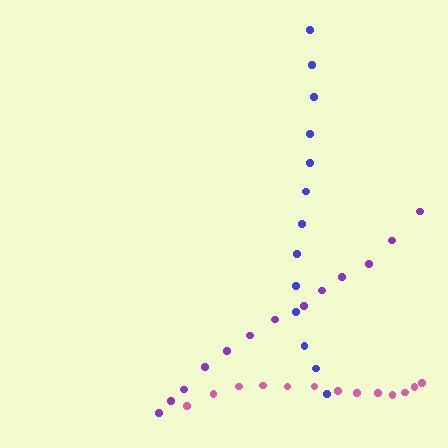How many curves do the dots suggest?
There are 3 distinct paths.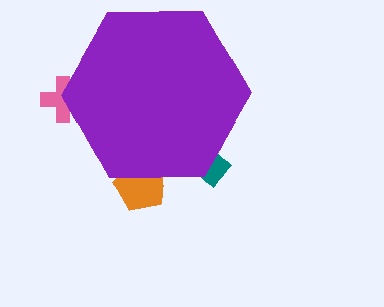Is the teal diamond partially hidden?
Yes, the teal diamond is partially hidden behind the purple hexagon.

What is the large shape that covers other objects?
A purple hexagon.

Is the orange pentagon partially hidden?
Yes, the orange pentagon is partially hidden behind the purple hexagon.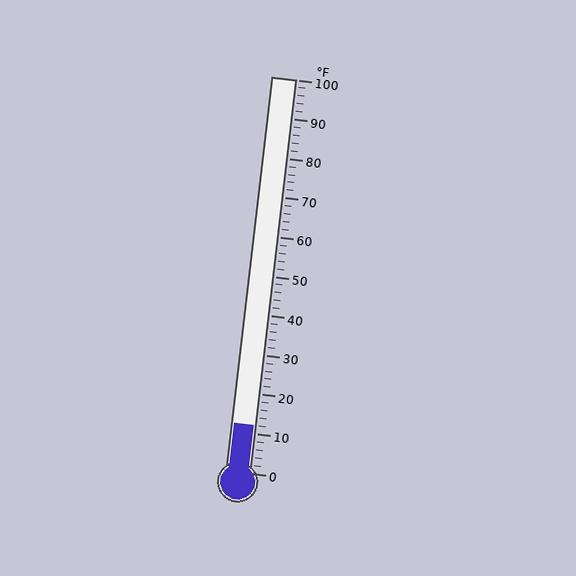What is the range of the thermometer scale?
The thermometer scale ranges from 0°F to 100°F.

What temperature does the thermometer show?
The thermometer shows approximately 12°F.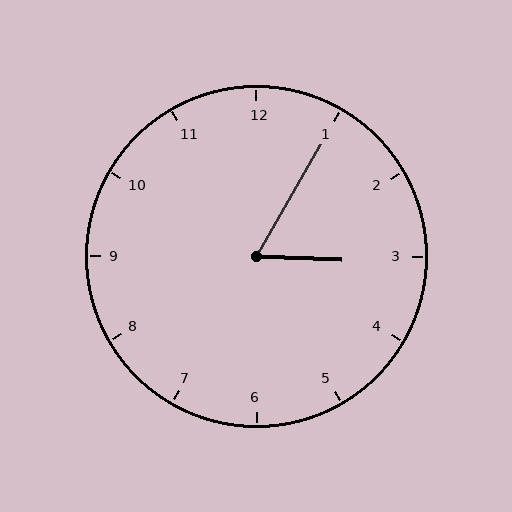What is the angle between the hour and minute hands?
Approximately 62 degrees.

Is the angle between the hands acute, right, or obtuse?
It is acute.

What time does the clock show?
3:05.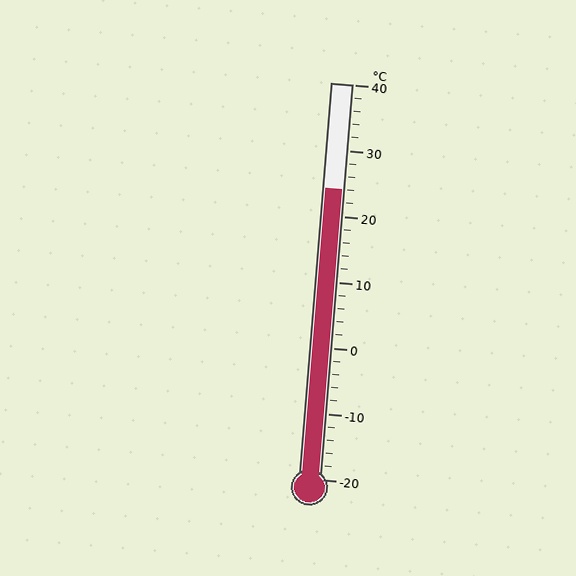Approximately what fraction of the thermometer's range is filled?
The thermometer is filled to approximately 75% of its range.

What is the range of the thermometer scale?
The thermometer scale ranges from -20°C to 40°C.